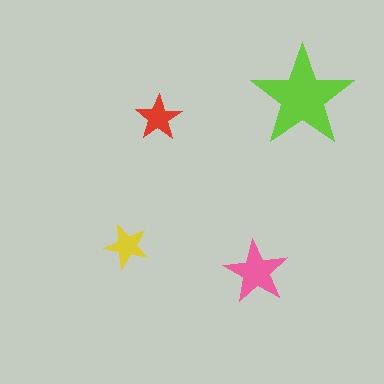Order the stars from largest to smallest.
the lime one, the pink one, the red one, the yellow one.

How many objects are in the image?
There are 4 objects in the image.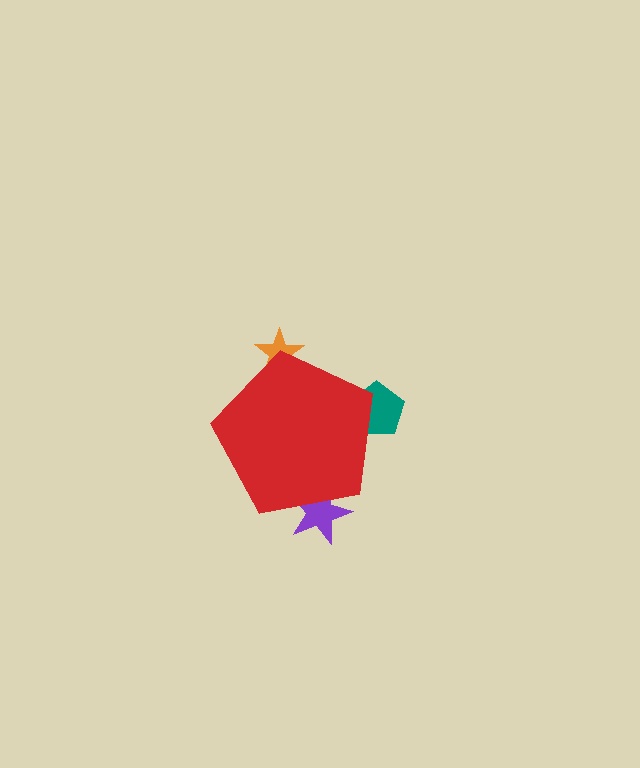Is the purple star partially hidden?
Yes, the purple star is partially hidden behind the red pentagon.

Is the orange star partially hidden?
Yes, the orange star is partially hidden behind the red pentagon.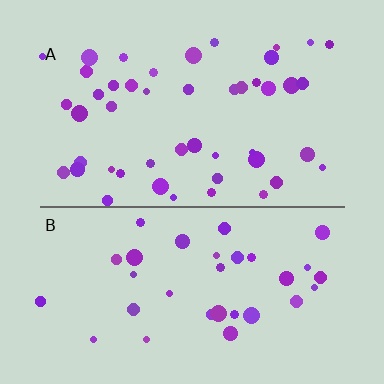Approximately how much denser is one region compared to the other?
Approximately 1.4× — region A over region B.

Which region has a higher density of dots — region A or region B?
A (the top).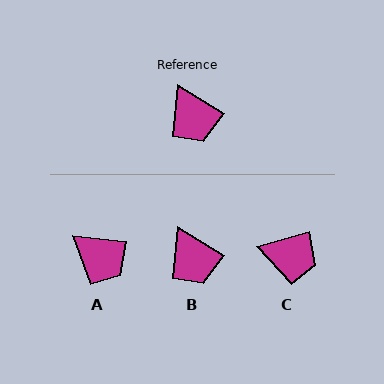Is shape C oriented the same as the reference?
No, it is off by about 47 degrees.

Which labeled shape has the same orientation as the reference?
B.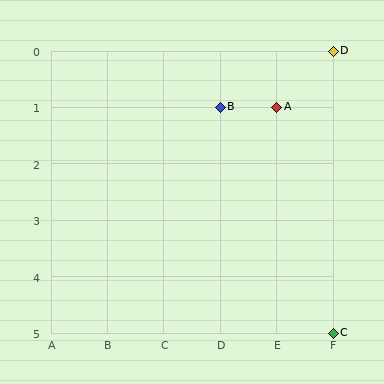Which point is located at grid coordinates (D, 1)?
Point B is at (D, 1).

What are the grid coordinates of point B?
Point B is at grid coordinates (D, 1).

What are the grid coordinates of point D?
Point D is at grid coordinates (F, 0).